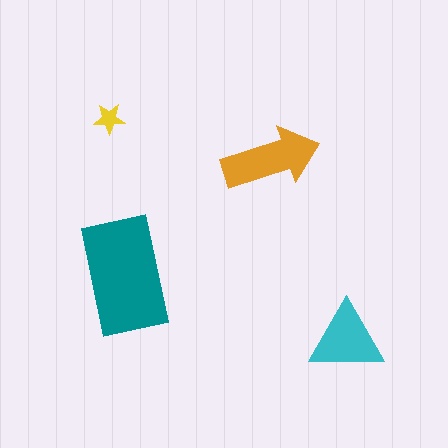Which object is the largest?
The teal rectangle.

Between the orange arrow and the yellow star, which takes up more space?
The orange arrow.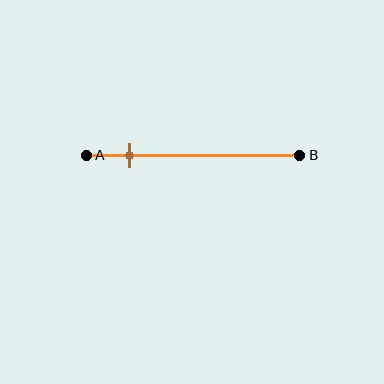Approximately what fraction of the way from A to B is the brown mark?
The brown mark is approximately 20% of the way from A to B.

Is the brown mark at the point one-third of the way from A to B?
No, the mark is at about 20% from A, not at the 33% one-third point.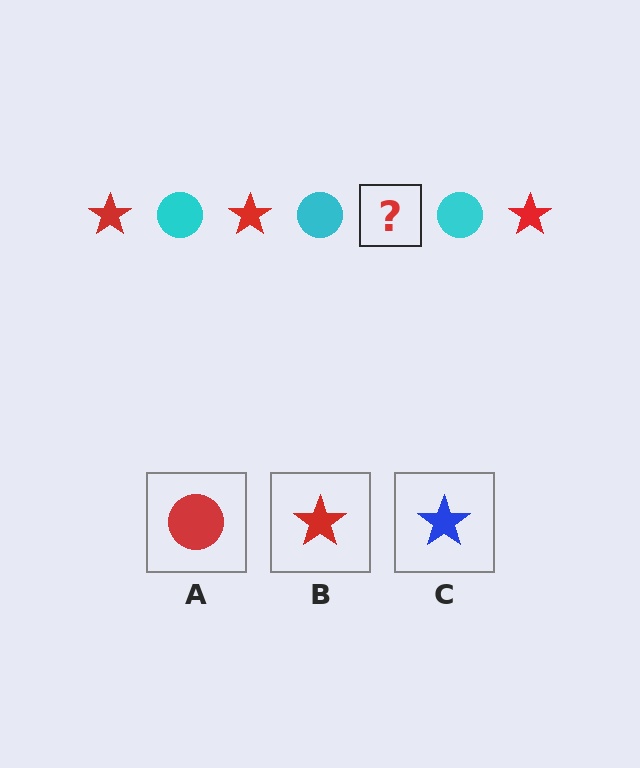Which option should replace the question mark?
Option B.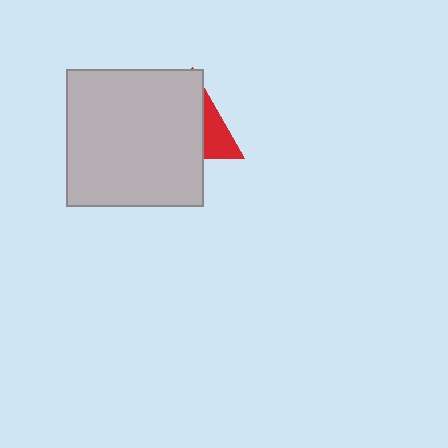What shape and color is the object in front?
The object in front is a light gray square.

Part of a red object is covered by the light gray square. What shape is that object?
It is a triangle.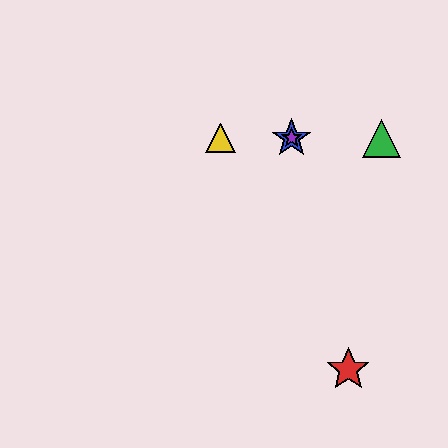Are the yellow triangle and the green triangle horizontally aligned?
Yes, both are at y≈138.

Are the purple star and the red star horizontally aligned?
No, the purple star is at y≈138 and the red star is at y≈370.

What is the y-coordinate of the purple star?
The purple star is at y≈138.